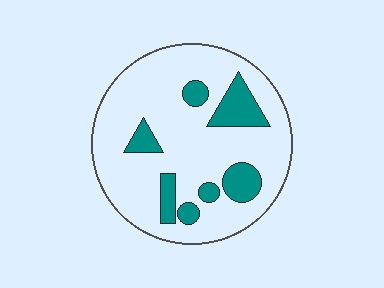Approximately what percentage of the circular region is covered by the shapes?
Approximately 20%.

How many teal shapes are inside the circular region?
7.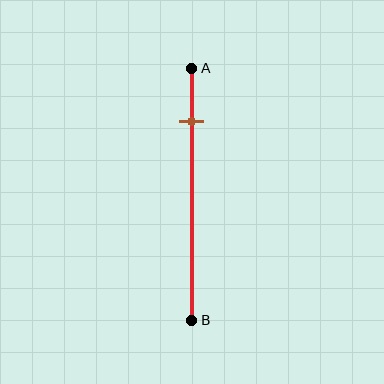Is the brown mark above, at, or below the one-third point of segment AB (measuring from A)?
The brown mark is above the one-third point of segment AB.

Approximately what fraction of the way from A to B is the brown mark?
The brown mark is approximately 20% of the way from A to B.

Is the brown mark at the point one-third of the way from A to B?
No, the mark is at about 20% from A, not at the 33% one-third point.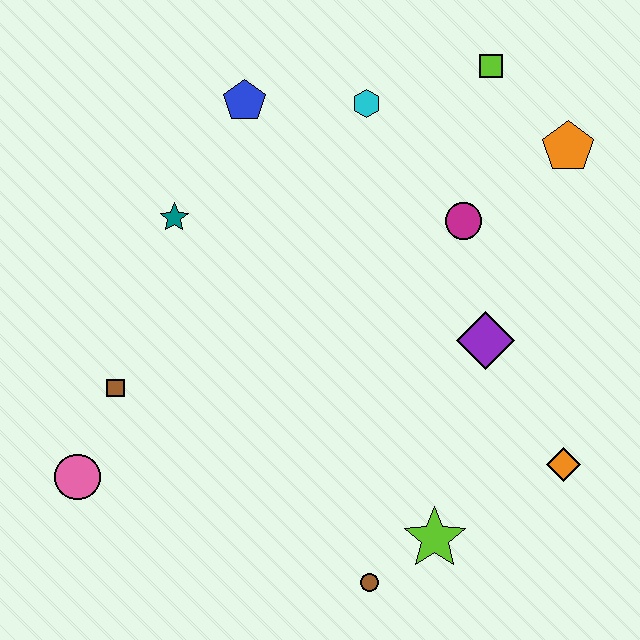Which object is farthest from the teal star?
The orange diamond is farthest from the teal star.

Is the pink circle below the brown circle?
No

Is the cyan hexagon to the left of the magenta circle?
Yes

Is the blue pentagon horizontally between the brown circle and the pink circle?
Yes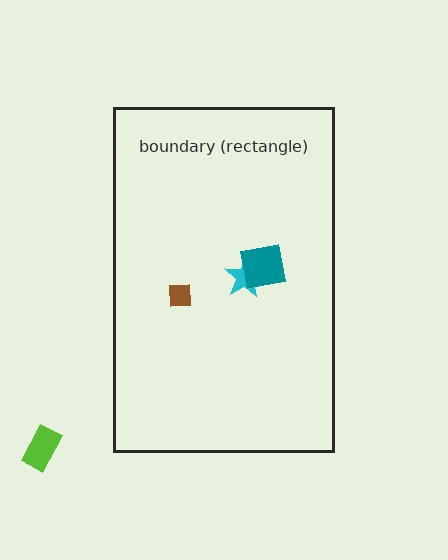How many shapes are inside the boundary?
3 inside, 1 outside.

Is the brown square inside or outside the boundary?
Inside.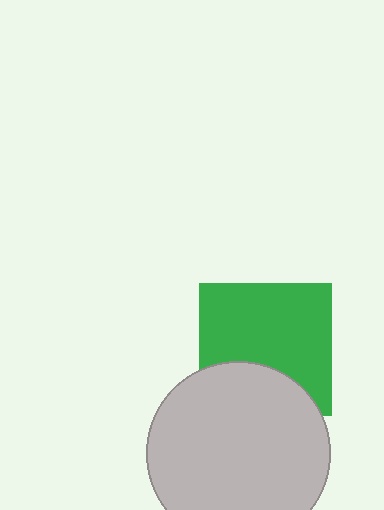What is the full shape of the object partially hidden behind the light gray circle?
The partially hidden object is a green square.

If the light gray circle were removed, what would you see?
You would see the complete green square.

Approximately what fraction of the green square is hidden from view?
Roughly 30% of the green square is hidden behind the light gray circle.